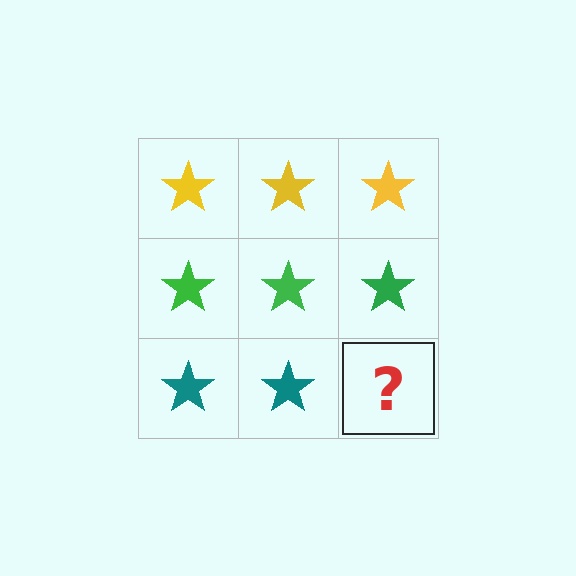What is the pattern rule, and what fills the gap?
The rule is that each row has a consistent color. The gap should be filled with a teal star.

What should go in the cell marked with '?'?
The missing cell should contain a teal star.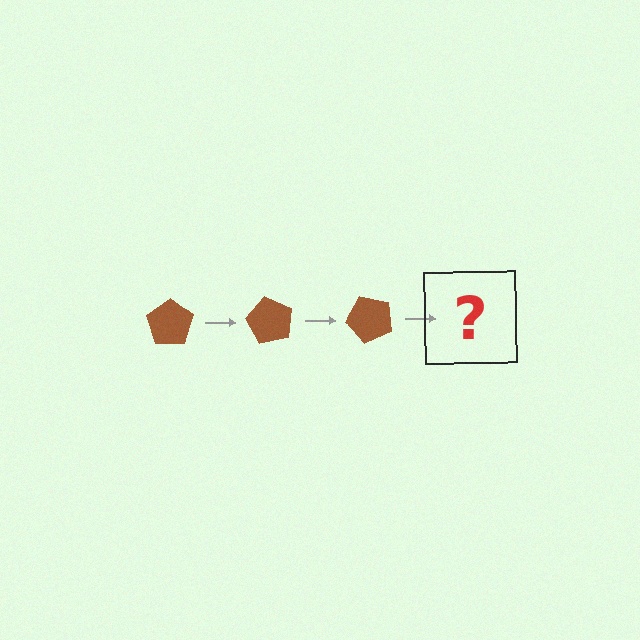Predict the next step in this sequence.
The next step is a brown pentagon rotated 180 degrees.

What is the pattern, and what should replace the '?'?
The pattern is that the pentagon rotates 60 degrees each step. The '?' should be a brown pentagon rotated 180 degrees.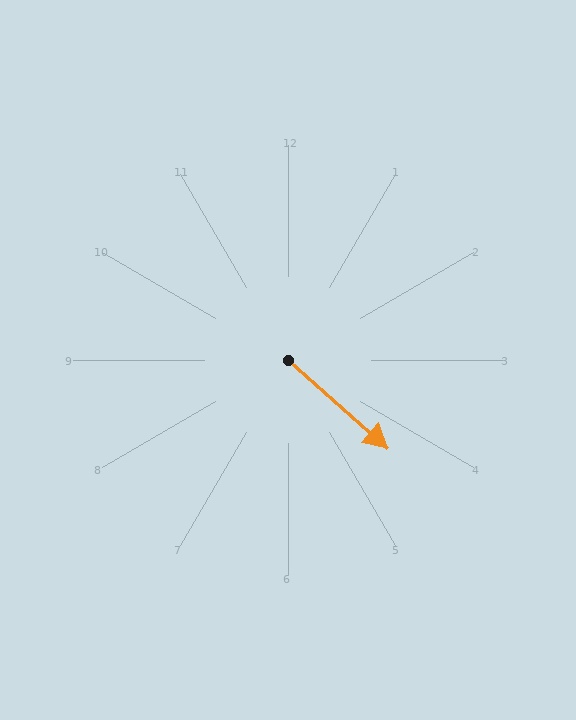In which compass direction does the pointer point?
Southeast.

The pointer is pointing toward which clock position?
Roughly 4 o'clock.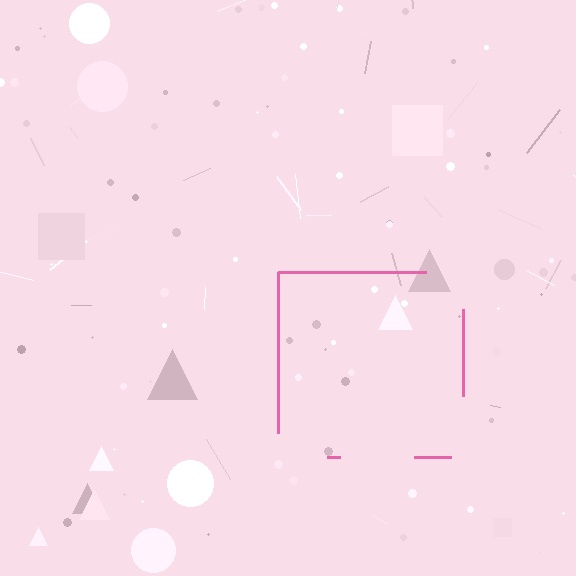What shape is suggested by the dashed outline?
The dashed outline suggests a square.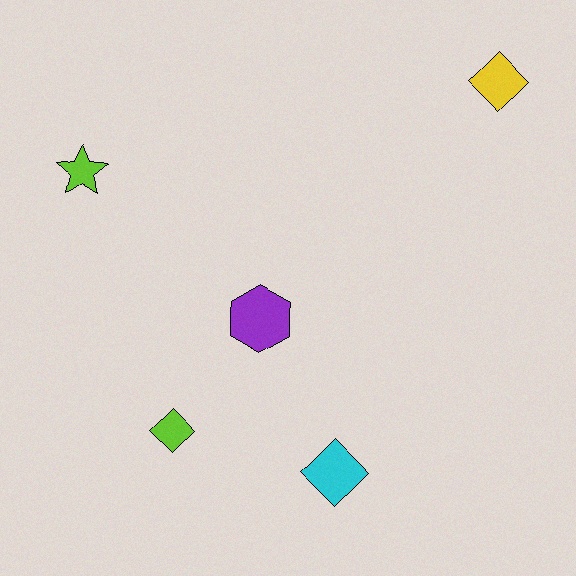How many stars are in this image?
There is 1 star.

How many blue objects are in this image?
There are no blue objects.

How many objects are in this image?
There are 5 objects.